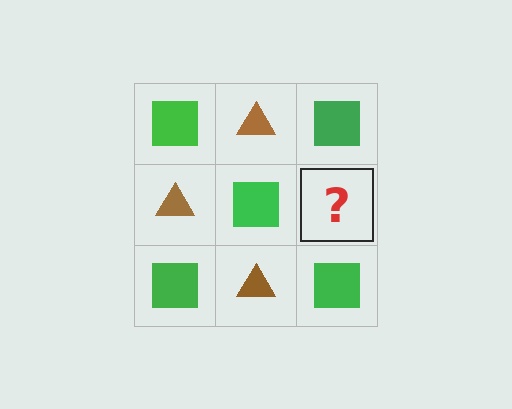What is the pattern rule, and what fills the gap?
The rule is that it alternates green square and brown triangle in a checkerboard pattern. The gap should be filled with a brown triangle.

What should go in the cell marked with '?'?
The missing cell should contain a brown triangle.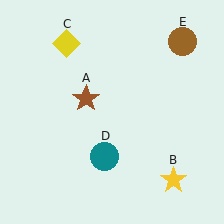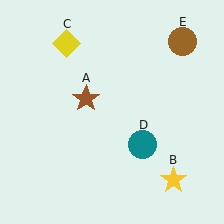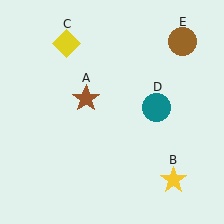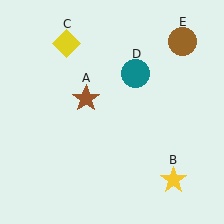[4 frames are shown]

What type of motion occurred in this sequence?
The teal circle (object D) rotated counterclockwise around the center of the scene.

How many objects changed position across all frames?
1 object changed position: teal circle (object D).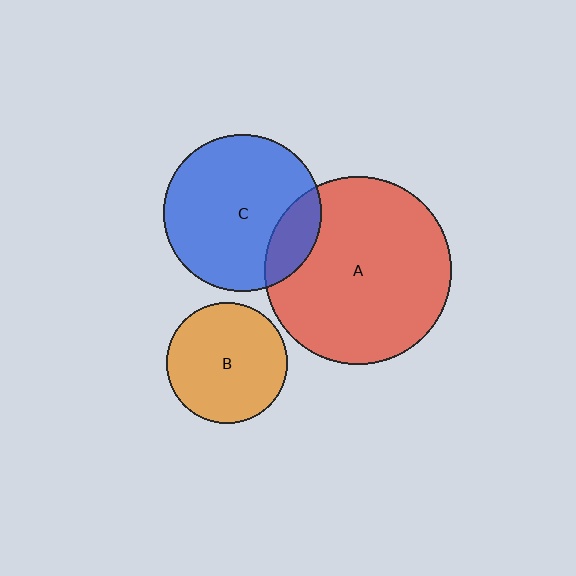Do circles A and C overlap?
Yes.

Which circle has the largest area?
Circle A (red).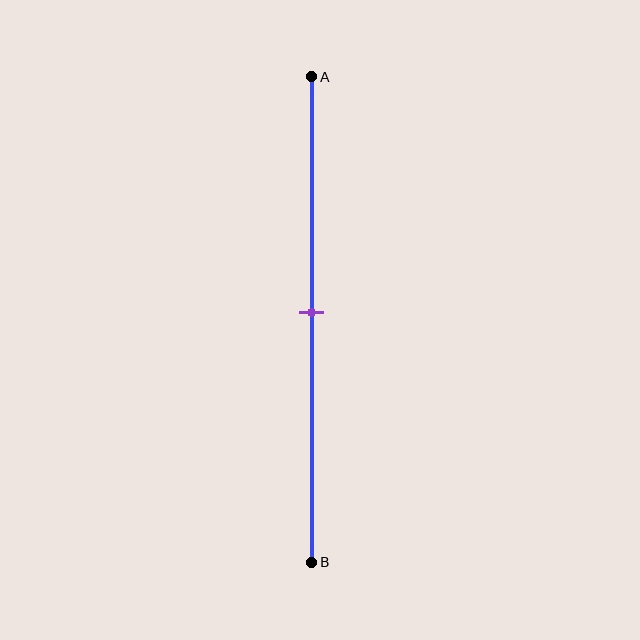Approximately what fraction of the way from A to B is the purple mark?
The purple mark is approximately 50% of the way from A to B.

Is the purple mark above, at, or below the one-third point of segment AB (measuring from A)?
The purple mark is below the one-third point of segment AB.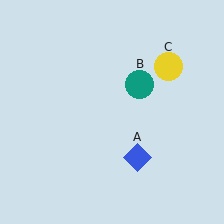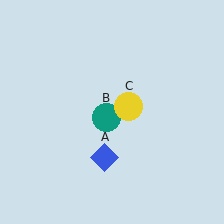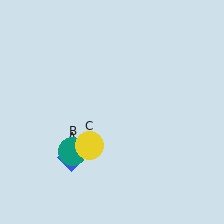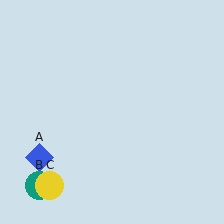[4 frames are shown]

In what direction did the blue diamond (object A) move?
The blue diamond (object A) moved left.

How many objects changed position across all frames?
3 objects changed position: blue diamond (object A), teal circle (object B), yellow circle (object C).